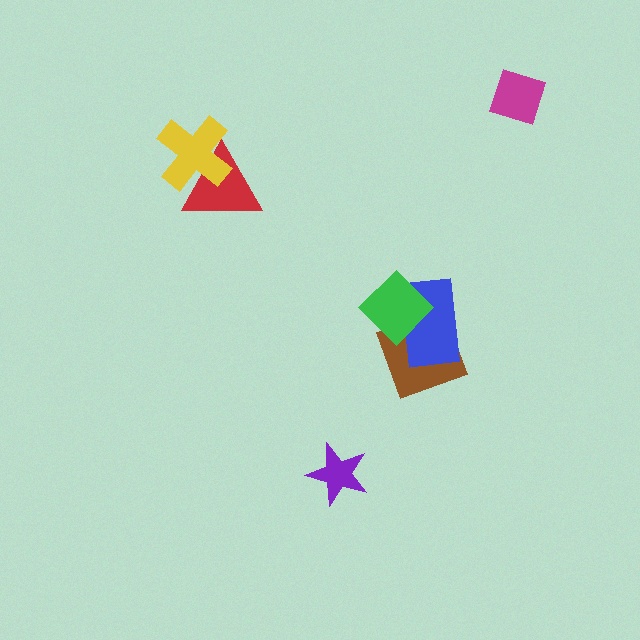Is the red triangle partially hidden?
Yes, it is partially covered by another shape.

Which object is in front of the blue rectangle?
The green diamond is in front of the blue rectangle.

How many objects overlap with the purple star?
0 objects overlap with the purple star.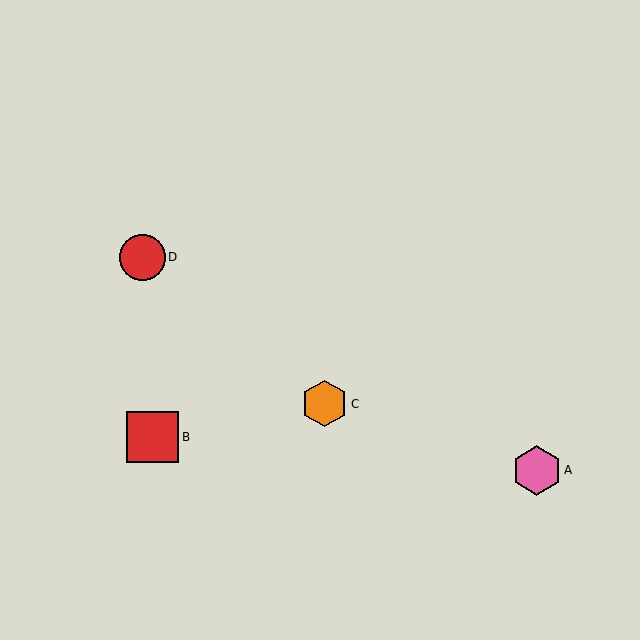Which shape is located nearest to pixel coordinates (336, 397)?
The orange hexagon (labeled C) at (324, 404) is nearest to that location.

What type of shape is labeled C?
Shape C is an orange hexagon.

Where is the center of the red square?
The center of the red square is at (153, 437).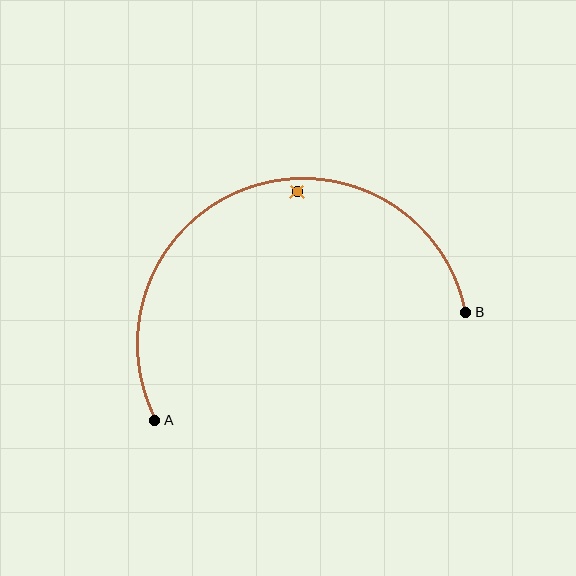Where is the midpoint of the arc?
The arc midpoint is the point on the curve farthest from the straight line joining A and B. It sits above that line.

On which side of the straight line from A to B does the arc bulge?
The arc bulges above the straight line connecting A and B.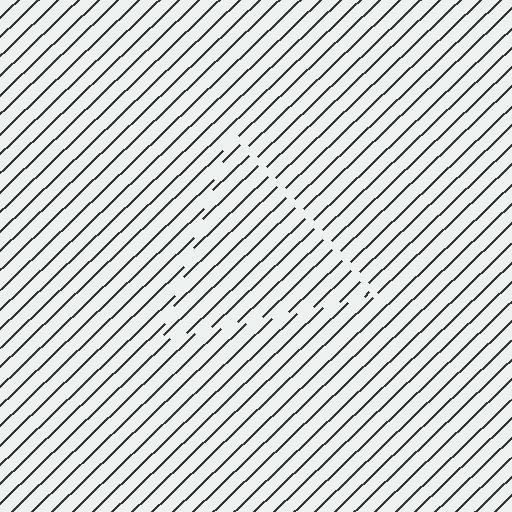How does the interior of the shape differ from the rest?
The interior of the shape contains the same grating, shifted by half a period — the contour is defined by the phase discontinuity where line-ends from the inner and outer gratings abut.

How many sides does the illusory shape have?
3 sides — the line-ends trace a triangle.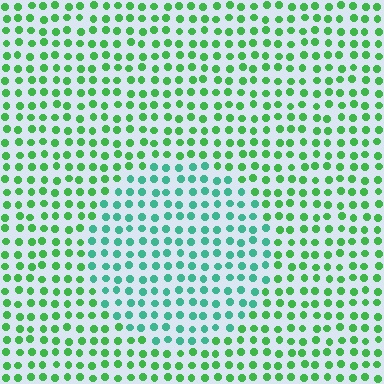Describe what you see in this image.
The image is filled with small green elements in a uniform arrangement. A circle-shaped region is visible where the elements are tinted to a slightly different hue, forming a subtle color boundary.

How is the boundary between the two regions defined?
The boundary is defined purely by a slight shift in hue (about 36 degrees). Spacing, size, and orientation are identical on both sides.